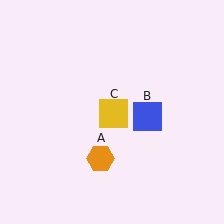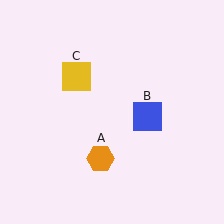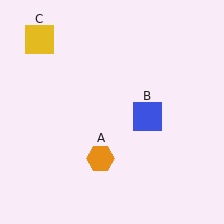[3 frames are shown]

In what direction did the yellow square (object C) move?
The yellow square (object C) moved up and to the left.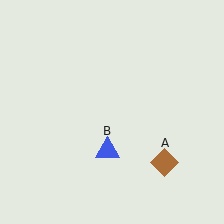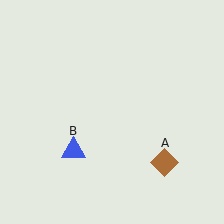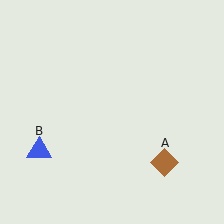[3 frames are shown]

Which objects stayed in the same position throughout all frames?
Brown diamond (object A) remained stationary.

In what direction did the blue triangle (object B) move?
The blue triangle (object B) moved left.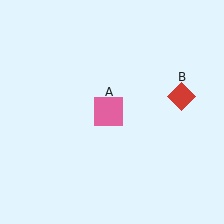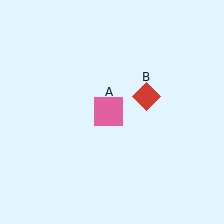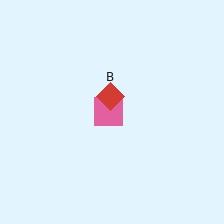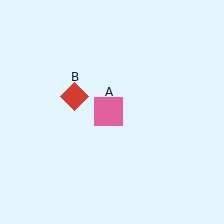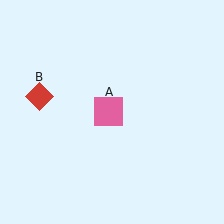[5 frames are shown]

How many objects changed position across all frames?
1 object changed position: red diamond (object B).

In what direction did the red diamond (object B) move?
The red diamond (object B) moved left.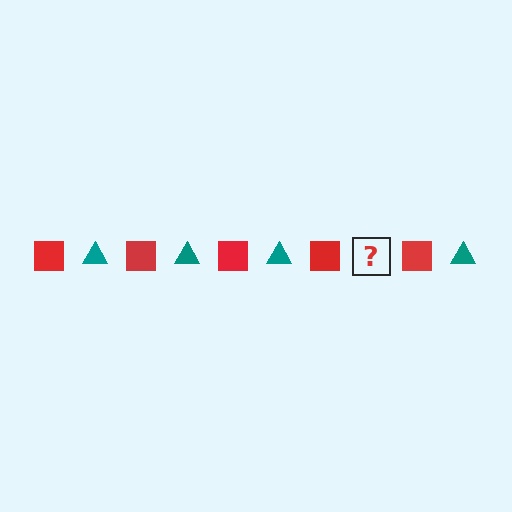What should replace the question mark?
The question mark should be replaced with a teal triangle.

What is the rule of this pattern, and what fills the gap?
The rule is that the pattern alternates between red square and teal triangle. The gap should be filled with a teal triangle.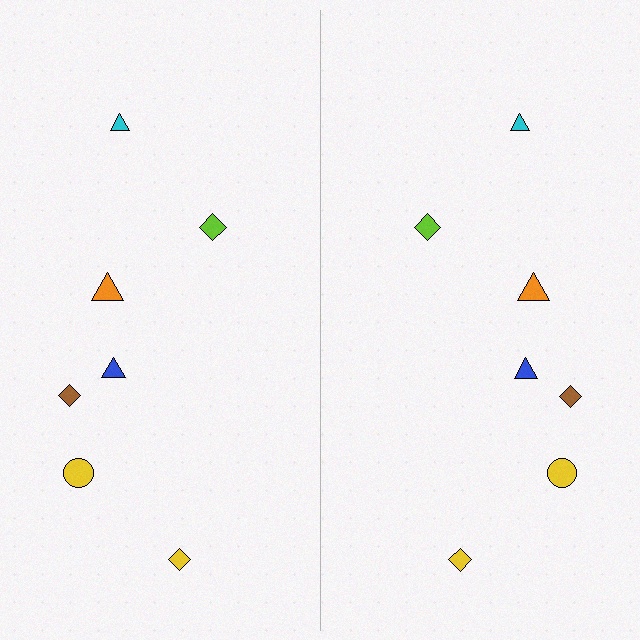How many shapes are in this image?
There are 14 shapes in this image.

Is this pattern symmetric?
Yes, this pattern has bilateral (reflection) symmetry.